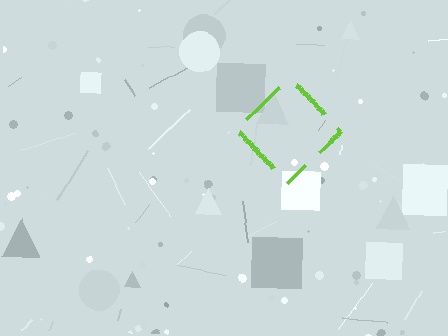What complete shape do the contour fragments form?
The contour fragments form a diamond.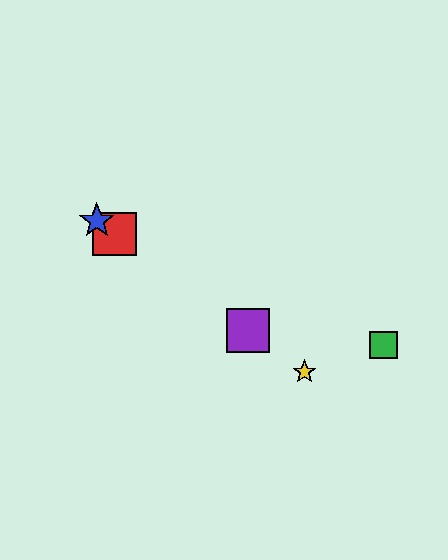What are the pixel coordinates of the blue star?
The blue star is at (97, 221).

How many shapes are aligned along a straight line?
4 shapes (the red square, the blue star, the yellow star, the purple square) are aligned along a straight line.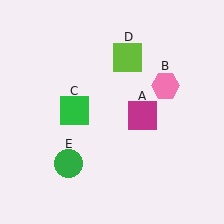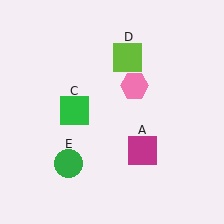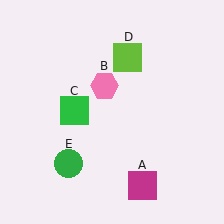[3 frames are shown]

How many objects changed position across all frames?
2 objects changed position: magenta square (object A), pink hexagon (object B).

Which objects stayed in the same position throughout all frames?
Green square (object C) and lime square (object D) and green circle (object E) remained stationary.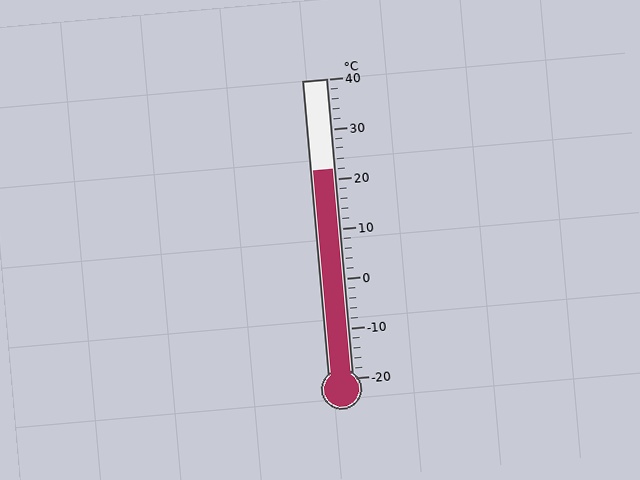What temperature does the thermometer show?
The thermometer shows approximately 22°C.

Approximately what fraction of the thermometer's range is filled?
The thermometer is filled to approximately 70% of its range.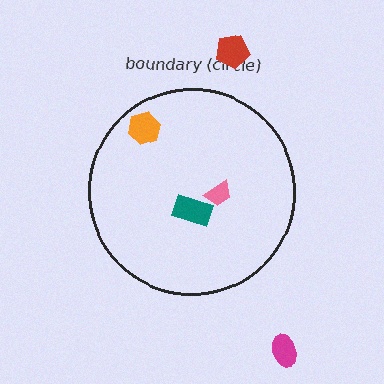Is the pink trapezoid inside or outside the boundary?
Inside.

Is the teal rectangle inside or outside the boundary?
Inside.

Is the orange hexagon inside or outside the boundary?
Inside.